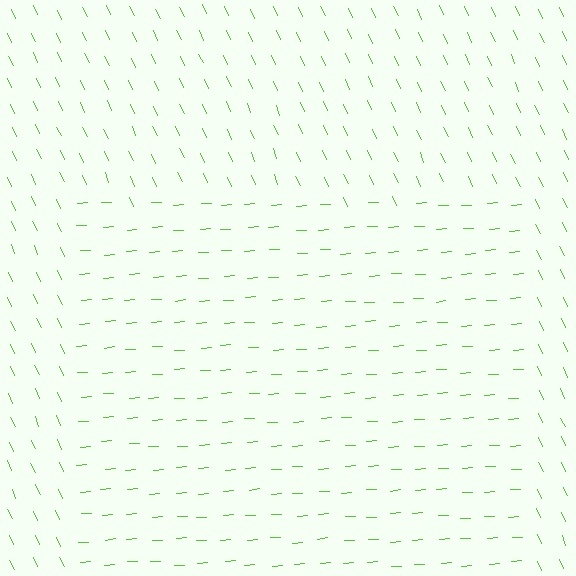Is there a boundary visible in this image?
Yes, there is a texture boundary formed by a change in line orientation.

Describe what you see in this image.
The image is filled with small lime line segments. A rectangle region in the image has lines oriented differently from the surrounding lines, creating a visible texture boundary.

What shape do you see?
I see a rectangle.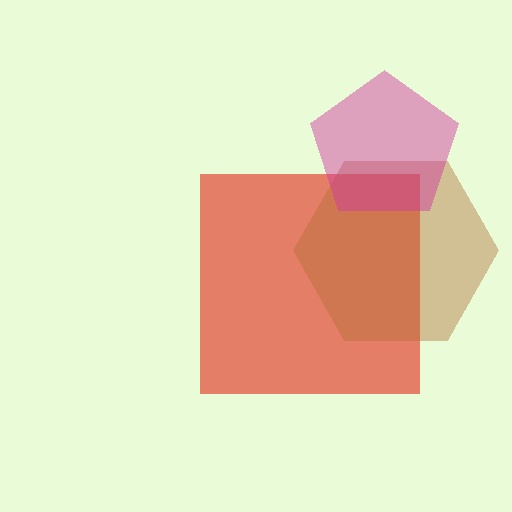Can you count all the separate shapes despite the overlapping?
Yes, there are 3 separate shapes.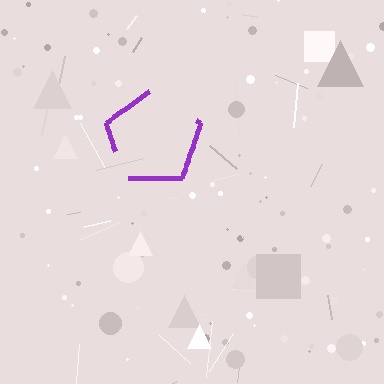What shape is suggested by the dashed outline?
The dashed outline suggests a pentagon.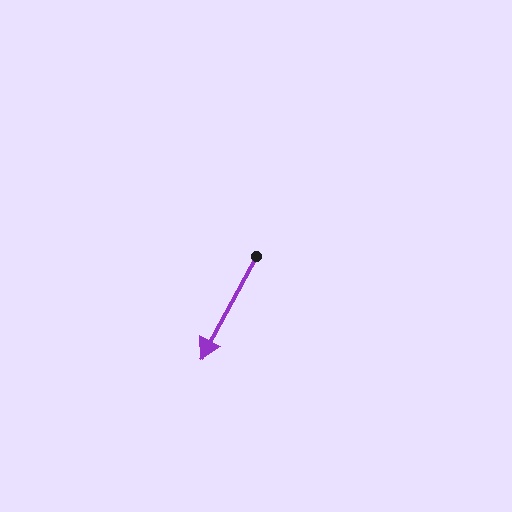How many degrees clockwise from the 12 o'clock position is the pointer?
Approximately 208 degrees.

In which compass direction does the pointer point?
Southwest.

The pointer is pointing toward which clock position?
Roughly 7 o'clock.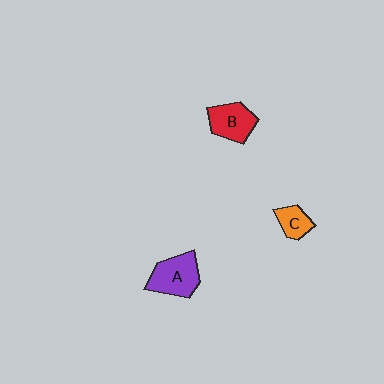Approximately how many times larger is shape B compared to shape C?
Approximately 1.6 times.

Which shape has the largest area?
Shape A (purple).